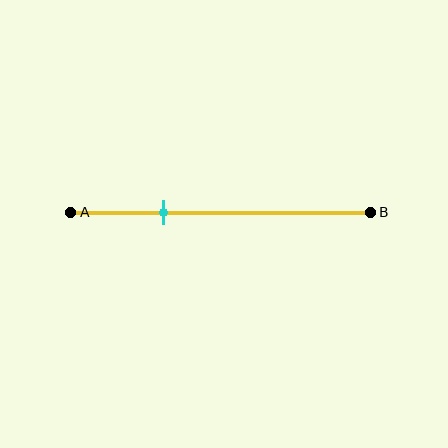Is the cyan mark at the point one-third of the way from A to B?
Yes, the mark is approximately at the one-third point.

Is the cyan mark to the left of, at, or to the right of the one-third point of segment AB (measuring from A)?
The cyan mark is approximately at the one-third point of segment AB.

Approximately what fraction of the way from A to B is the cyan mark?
The cyan mark is approximately 30% of the way from A to B.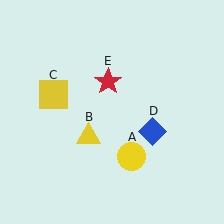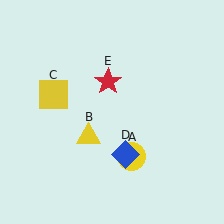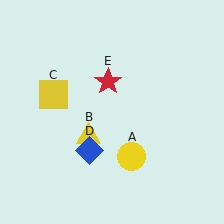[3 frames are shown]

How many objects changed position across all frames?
1 object changed position: blue diamond (object D).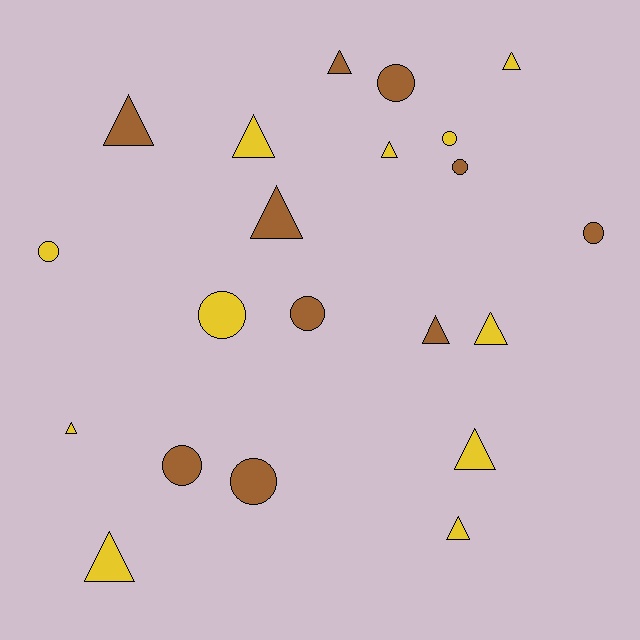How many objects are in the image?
There are 21 objects.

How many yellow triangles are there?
There are 8 yellow triangles.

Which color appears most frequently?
Yellow, with 11 objects.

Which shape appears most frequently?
Triangle, with 12 objects.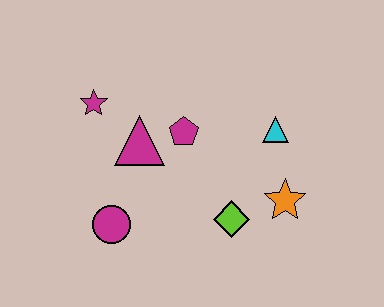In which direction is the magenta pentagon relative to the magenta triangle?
The magenta pentagon is to the right of the magenta triangle.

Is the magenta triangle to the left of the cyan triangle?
Yes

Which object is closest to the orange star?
The lime diamond is closest to the orange star.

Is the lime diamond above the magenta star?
No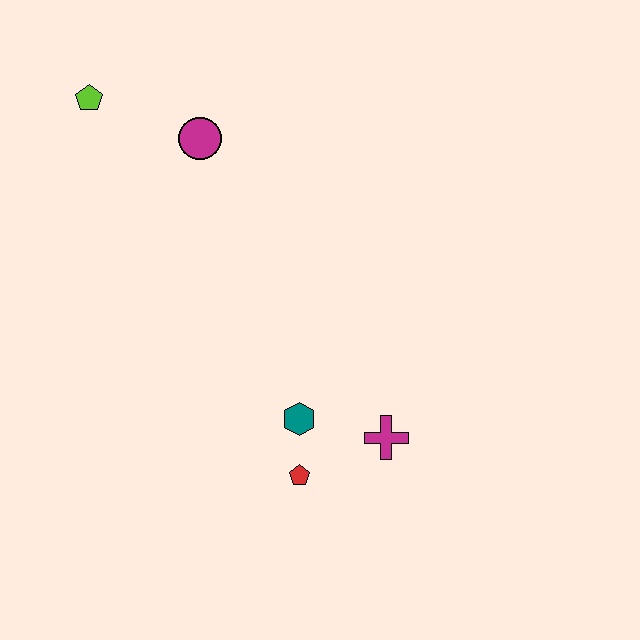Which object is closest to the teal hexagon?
The red pentagon is closest to the teal hexagon.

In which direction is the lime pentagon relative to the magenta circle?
The lime pentagon is to the left of the magenta circle.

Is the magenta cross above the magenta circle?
No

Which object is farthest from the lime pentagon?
The magenta cross is farthest from the lime pentagon.